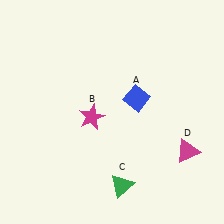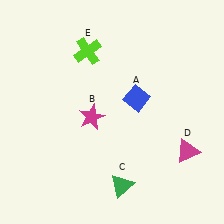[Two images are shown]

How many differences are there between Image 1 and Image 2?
There is 1 difference between the two images.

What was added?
A lime cross (E) was added in Image 2.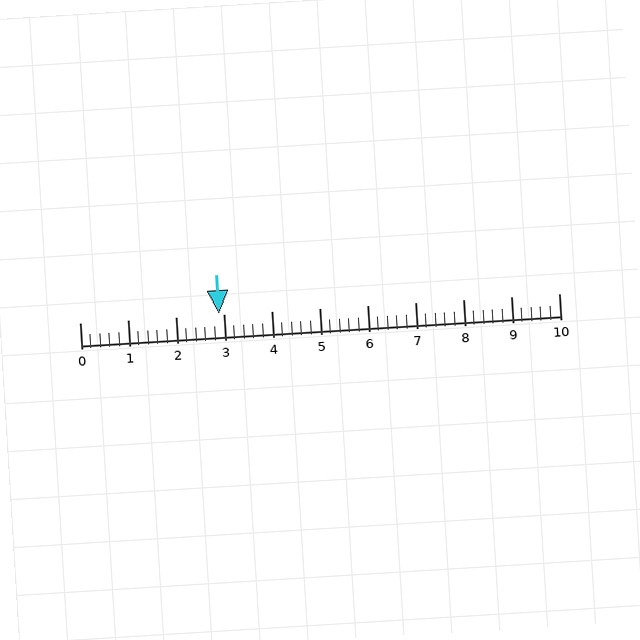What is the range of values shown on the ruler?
The ruler shows values from 0 to 10.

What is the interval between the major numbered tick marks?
The major tick marks are spaced 1 units apart.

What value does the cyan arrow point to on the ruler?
The cyan arrow points to approximately 2.9.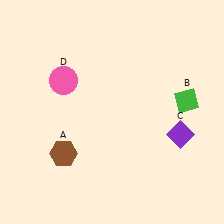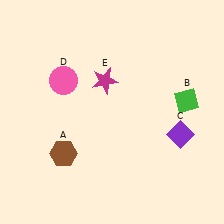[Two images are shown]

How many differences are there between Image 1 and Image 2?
There is 1 difference between the two images.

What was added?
A magenta star (E) was added in Image 2.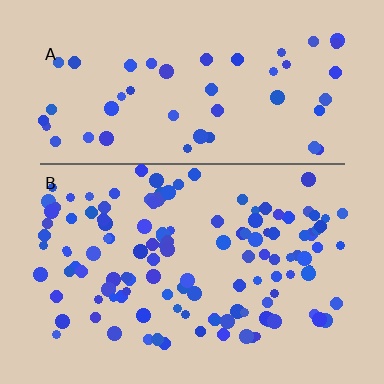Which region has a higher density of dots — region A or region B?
B (the bottom).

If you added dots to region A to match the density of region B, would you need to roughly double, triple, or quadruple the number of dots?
Approximately double.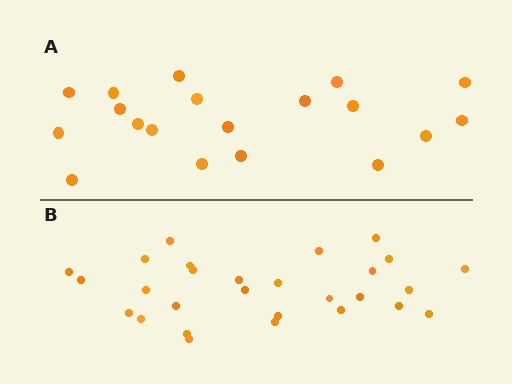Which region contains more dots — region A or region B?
Region B (the bottom region) has more dots.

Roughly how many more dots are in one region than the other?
Region B has roughly 8 or so more dots than region A.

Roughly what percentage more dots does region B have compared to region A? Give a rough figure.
About 45% more.